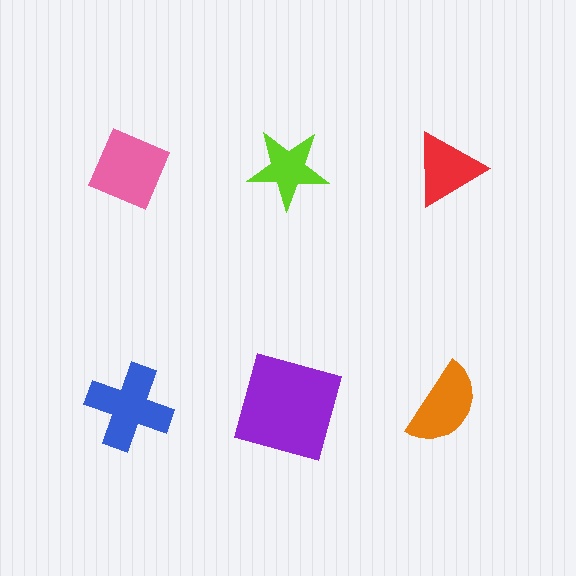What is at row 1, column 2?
A lime star.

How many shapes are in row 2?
3 shapes.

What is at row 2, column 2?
A purple square.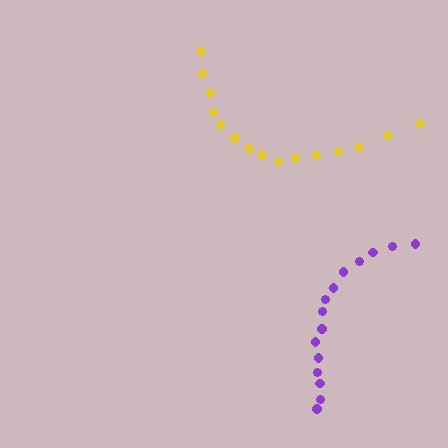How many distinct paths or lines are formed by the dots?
There are 2 distinct paths.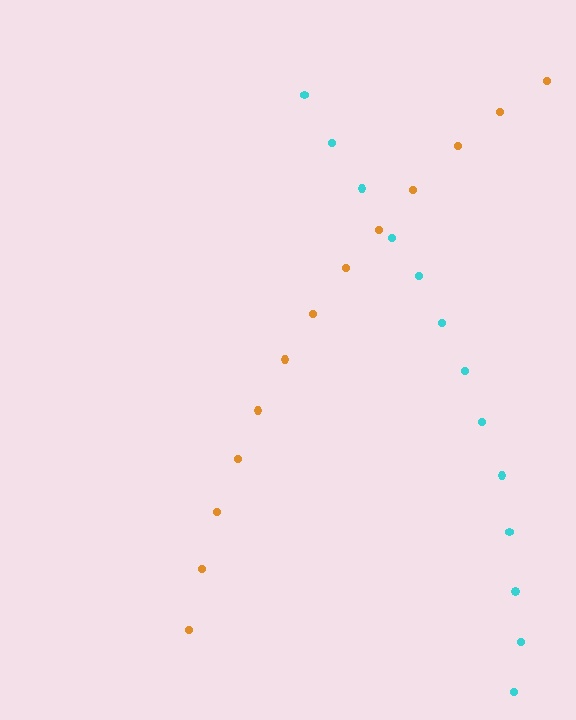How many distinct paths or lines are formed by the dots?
There are 2 distinct paths.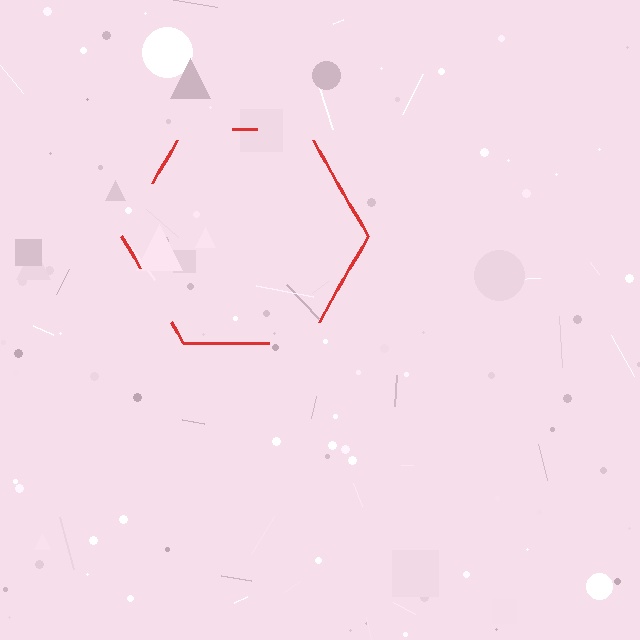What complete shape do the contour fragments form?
The contour fragments form a hexagon.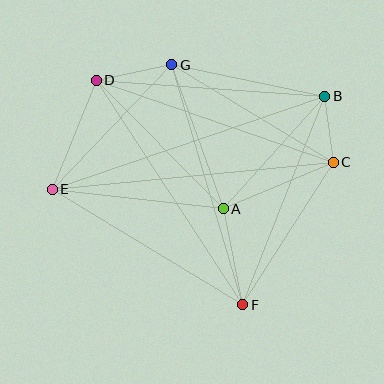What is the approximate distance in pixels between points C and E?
The distance between C and E is approximately 283 pixels.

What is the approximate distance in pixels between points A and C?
The distance between A and C is approximately 120 pixels.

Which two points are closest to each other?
Points B and C are closest to each other.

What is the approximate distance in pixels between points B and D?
The distance between B and D is approximately 229 pixels.